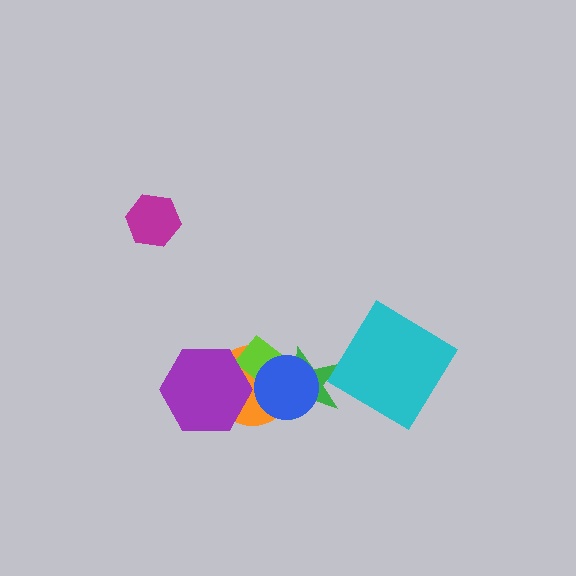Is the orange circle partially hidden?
Yes, it is partially covered by another shape.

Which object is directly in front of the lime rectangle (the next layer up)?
The green star is directly in front of the lime rectangle.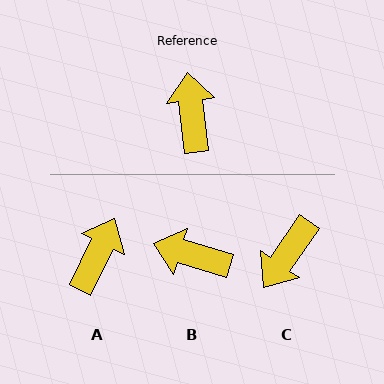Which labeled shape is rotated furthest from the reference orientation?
C, about 139 degrees away.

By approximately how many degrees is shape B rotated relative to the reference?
Approximately 67 degrees counter-clockwise.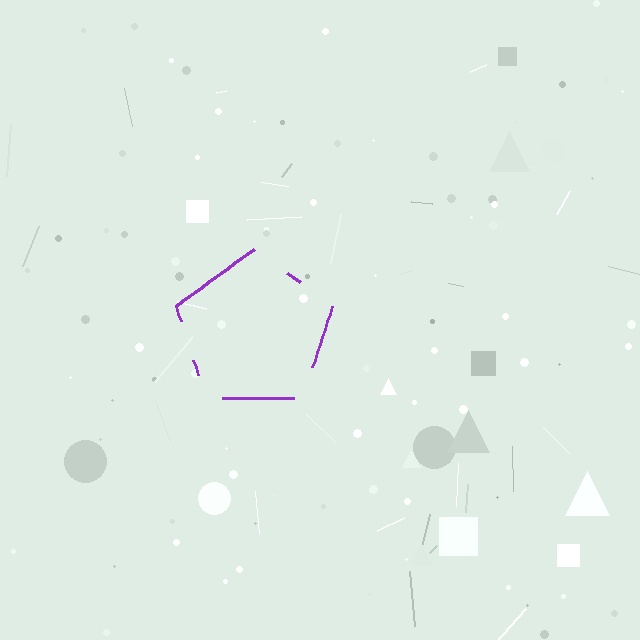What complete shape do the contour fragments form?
The contour fragments form a pentagon.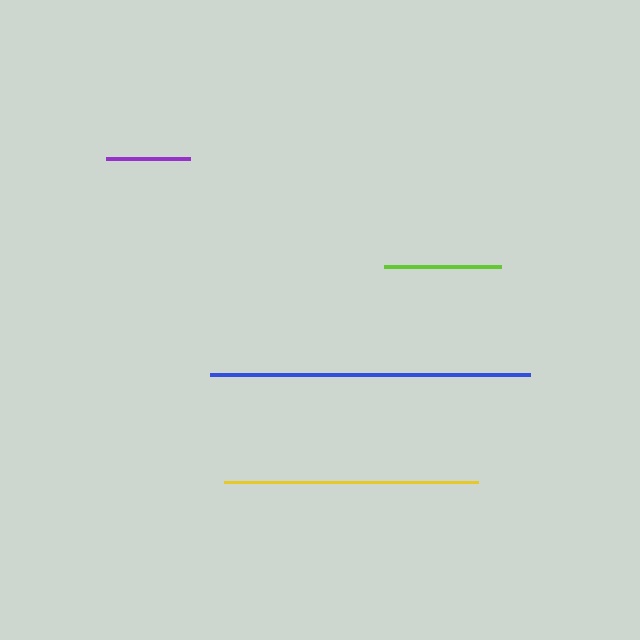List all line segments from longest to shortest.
From longest to shortest: blue, yellow, lime, purple.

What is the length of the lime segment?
The lime segment is approximately 117 pixels long.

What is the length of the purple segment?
The purple segment is approximately 84 pixels long.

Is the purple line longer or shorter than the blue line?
The blue line is longer than the purple line.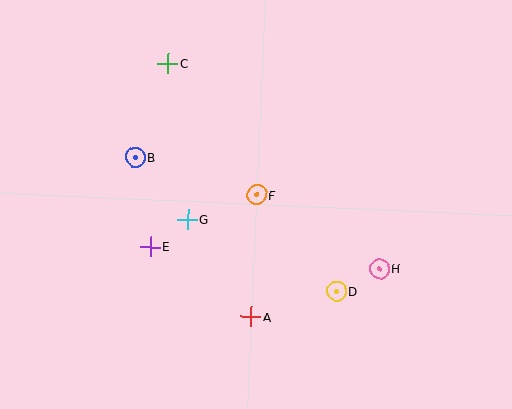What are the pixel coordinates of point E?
Point E is at (151, 246).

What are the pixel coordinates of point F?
Point F is at (257, 195).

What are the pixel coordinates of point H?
Point H is at (380, 269).